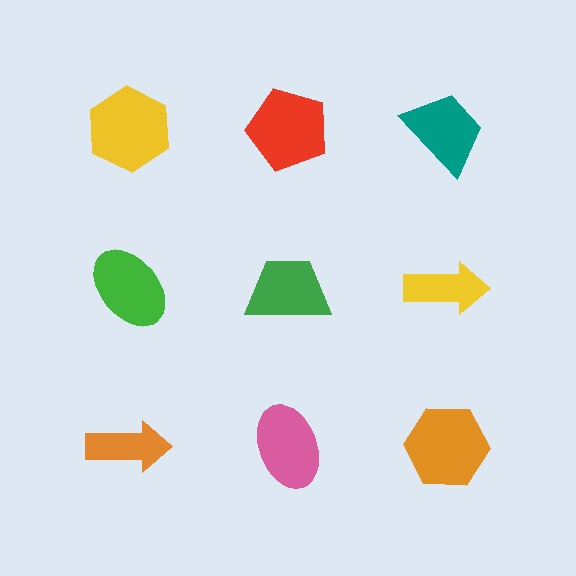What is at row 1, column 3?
A teal trapezoid.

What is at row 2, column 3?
A yellow arrow.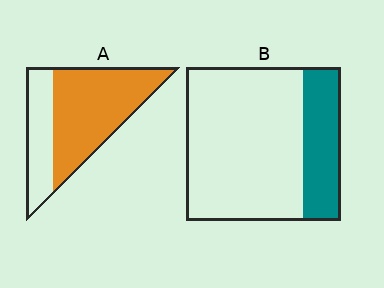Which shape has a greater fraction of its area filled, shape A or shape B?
Shape A.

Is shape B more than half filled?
No.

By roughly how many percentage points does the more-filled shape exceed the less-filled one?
By roughly 45 percentage points (A over B).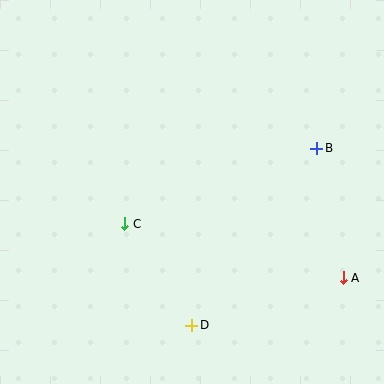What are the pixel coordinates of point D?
Point D is at (192, 325).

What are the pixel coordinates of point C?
Point C is at (125, 224).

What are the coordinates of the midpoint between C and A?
The midpoint between C and A is at (234, 251).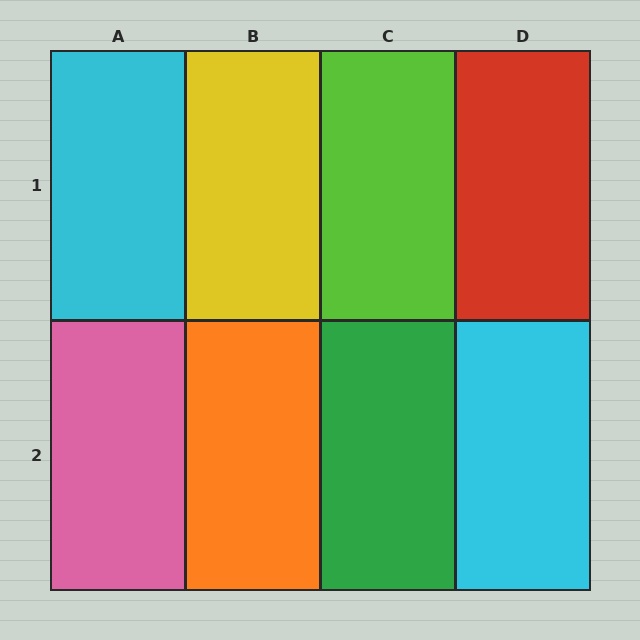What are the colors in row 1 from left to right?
Cyan, yellow, lime, red.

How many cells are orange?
1 cell is orange.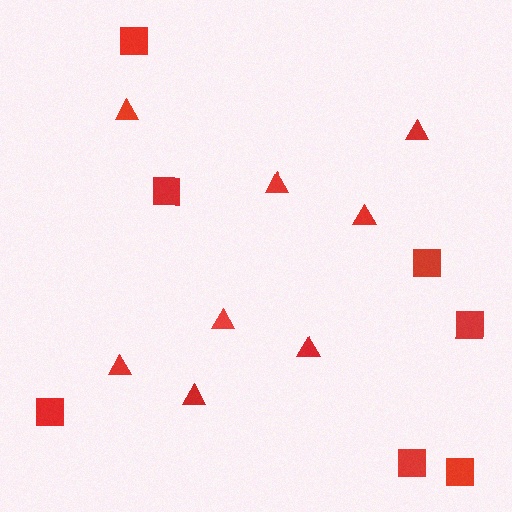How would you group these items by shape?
There are 2 groups: one group of triangles (8) and one group of squares (7).